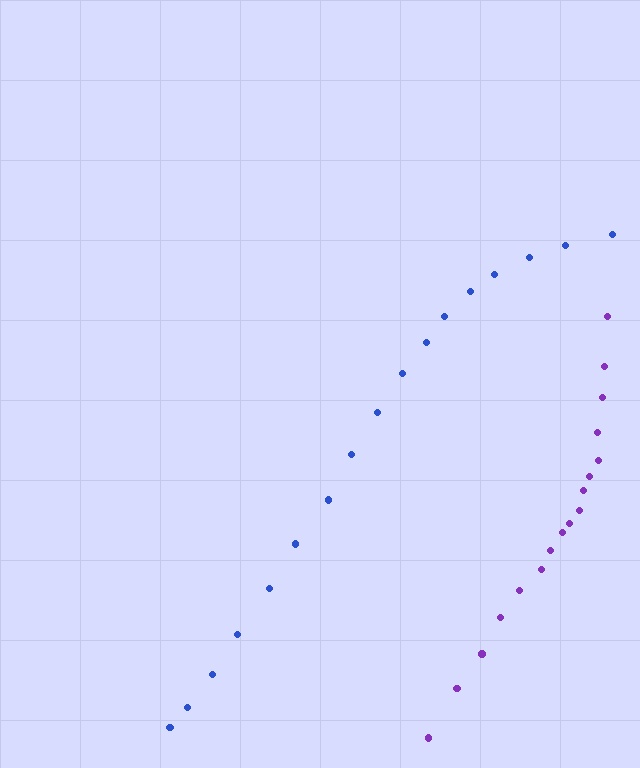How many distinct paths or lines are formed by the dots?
There are 2 distinct paths.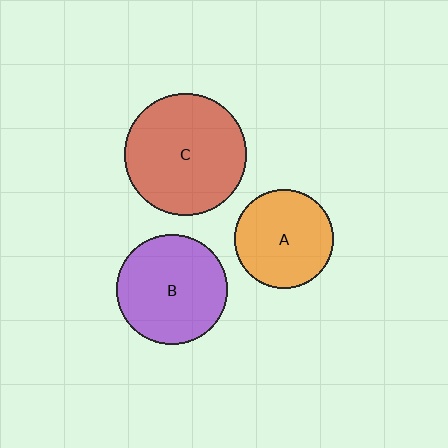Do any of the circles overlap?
No, none of the circles overlap.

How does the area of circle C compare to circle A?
Approximately 1.5 times.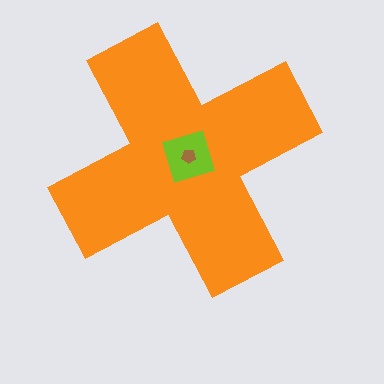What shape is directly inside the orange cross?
The lime diamond.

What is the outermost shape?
The orange cross.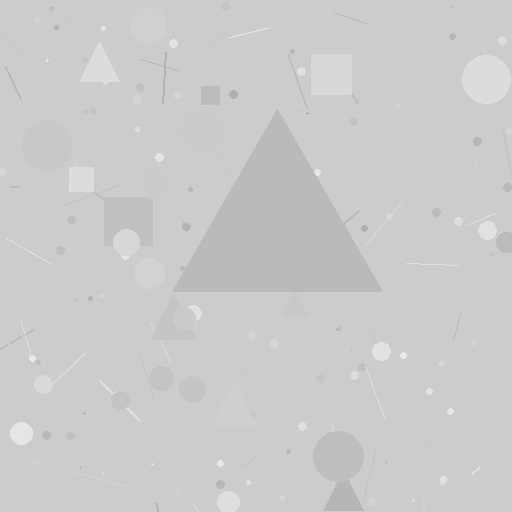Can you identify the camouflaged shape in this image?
The camouflaged shape is a triangle.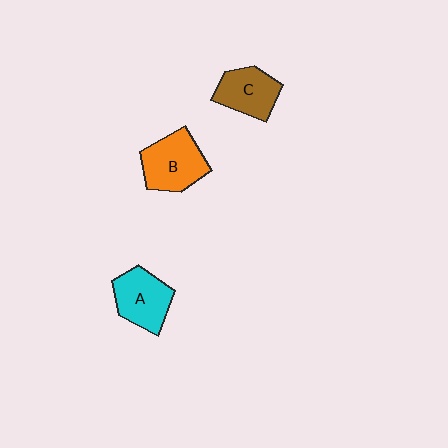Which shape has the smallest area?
Shape C (brown).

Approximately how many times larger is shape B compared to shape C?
Approximately 1.2 times.